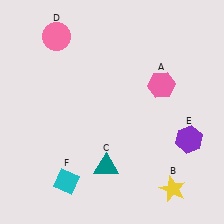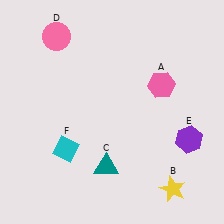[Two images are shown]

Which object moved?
The cyan diamond (F) moved up.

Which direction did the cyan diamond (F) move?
The cyan diamond (F) moved up.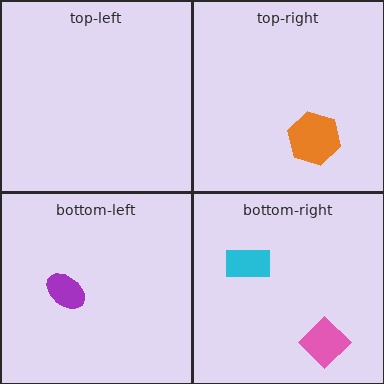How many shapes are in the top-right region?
1.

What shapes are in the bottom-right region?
The cyan rectangle, the pink diamond.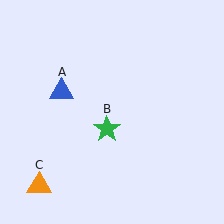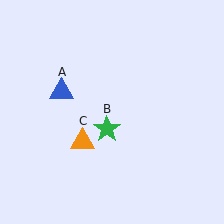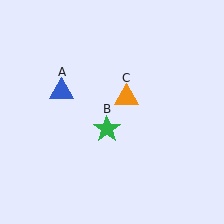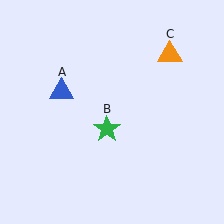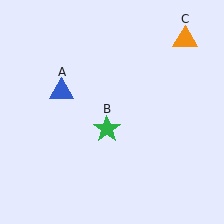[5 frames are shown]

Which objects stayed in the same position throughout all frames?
Blue triangle (object A) and green star (object B) remained stationary.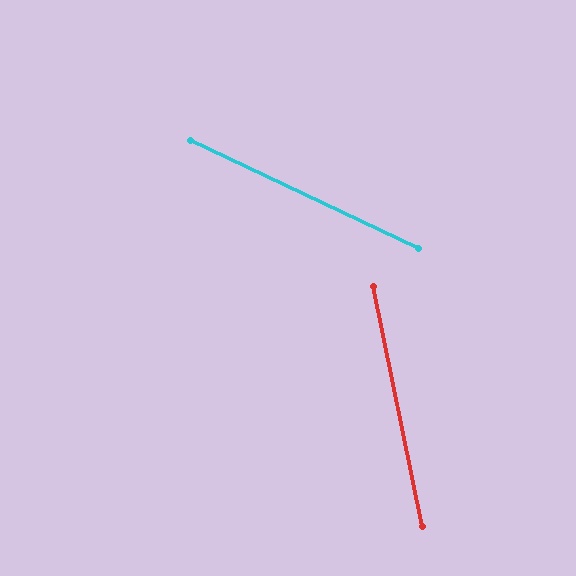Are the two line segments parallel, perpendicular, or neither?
Neither parallel nor perpendicular — they differ by about 53°.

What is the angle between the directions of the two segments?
Approximately 53 degrees.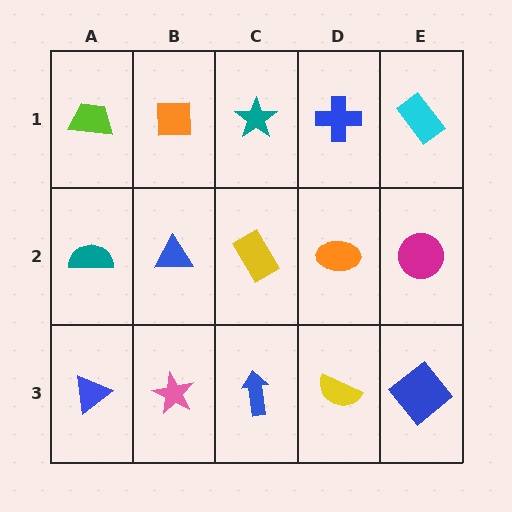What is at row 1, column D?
A blue cross.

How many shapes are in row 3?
5 shapes.